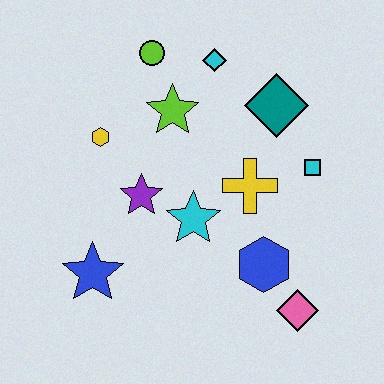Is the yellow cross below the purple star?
No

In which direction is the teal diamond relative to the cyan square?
The teal diamond is above the cyan square.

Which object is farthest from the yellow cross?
The blue star is farthest from the yellow cross.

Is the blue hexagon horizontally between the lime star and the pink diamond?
Yes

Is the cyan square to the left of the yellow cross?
No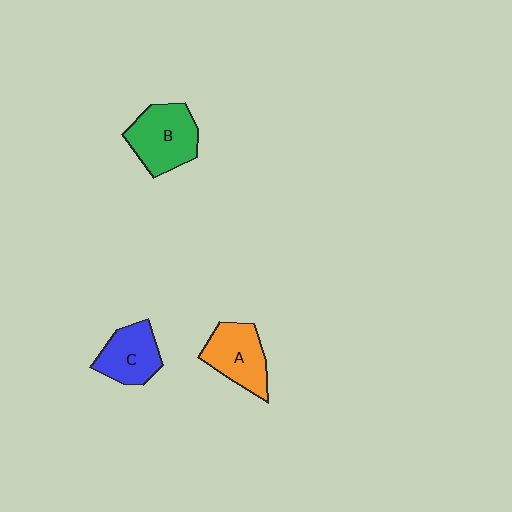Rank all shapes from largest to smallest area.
From largest to smallest: B (green), A (orange), C (blue).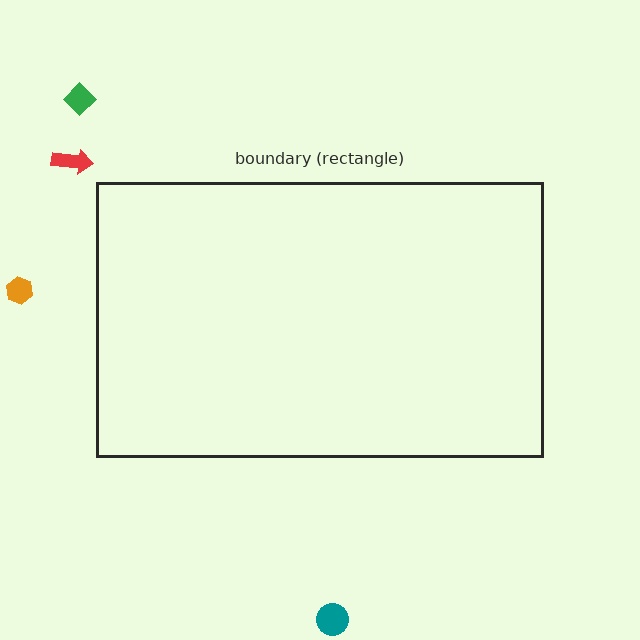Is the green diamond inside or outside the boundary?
Outside.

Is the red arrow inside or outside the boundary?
Outside.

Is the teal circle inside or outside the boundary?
Outside.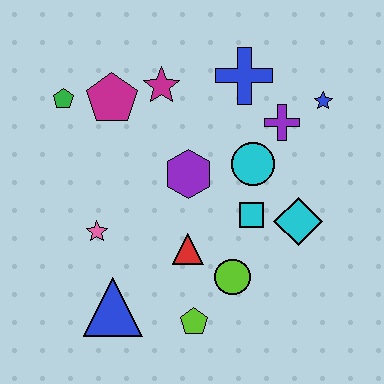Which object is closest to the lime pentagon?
The lime circle is closest to the lime pentagon.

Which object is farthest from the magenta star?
The lime pentagon is farthest from the magenta star.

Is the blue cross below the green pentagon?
No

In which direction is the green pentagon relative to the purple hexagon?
The green pentagon is to the left of the purple hexagon.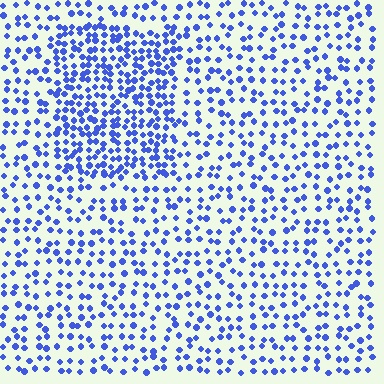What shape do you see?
I see a rectangle.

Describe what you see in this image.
The image contains small blue elements arranged at two different densities. A rectangle-shaped region is visible where the elements are more densely packed than the surrounding area.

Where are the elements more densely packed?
The elements are more densely packed inside the rectangle boundary.